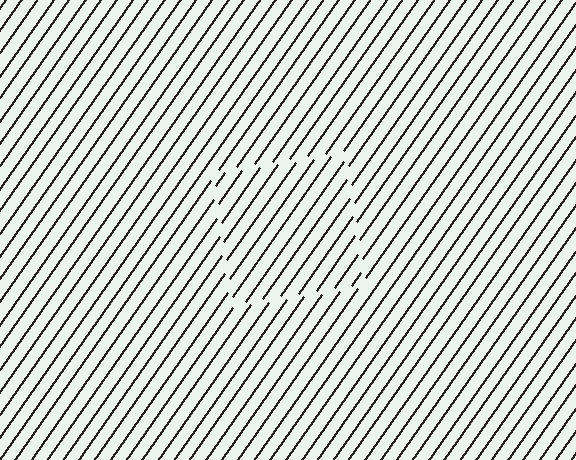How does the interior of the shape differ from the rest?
The interior of the shape contains the same grating, shifted by half a period — the contour is defined by the phase discontinuity where line-ends from the inner and outer gratings abut.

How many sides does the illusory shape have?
4 sides — the line-ends trace a square.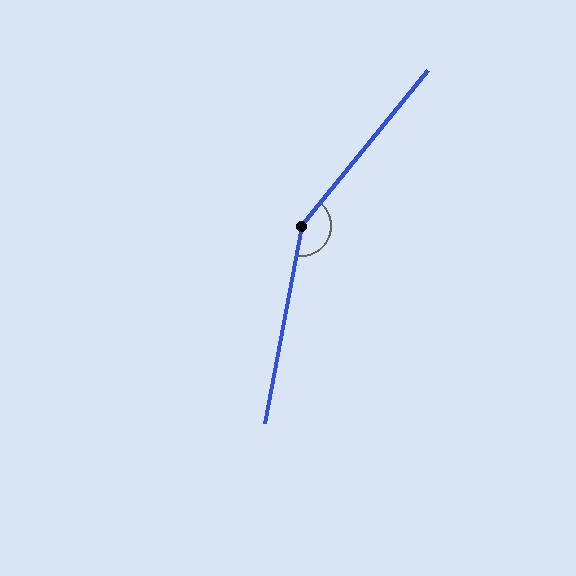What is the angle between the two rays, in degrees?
Approximately 151 degrees.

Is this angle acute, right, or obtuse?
It is obtuse.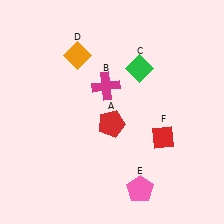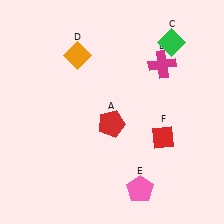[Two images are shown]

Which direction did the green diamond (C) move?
The green diamond (C) moved right.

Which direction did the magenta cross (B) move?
The magenta cross (B) moved right.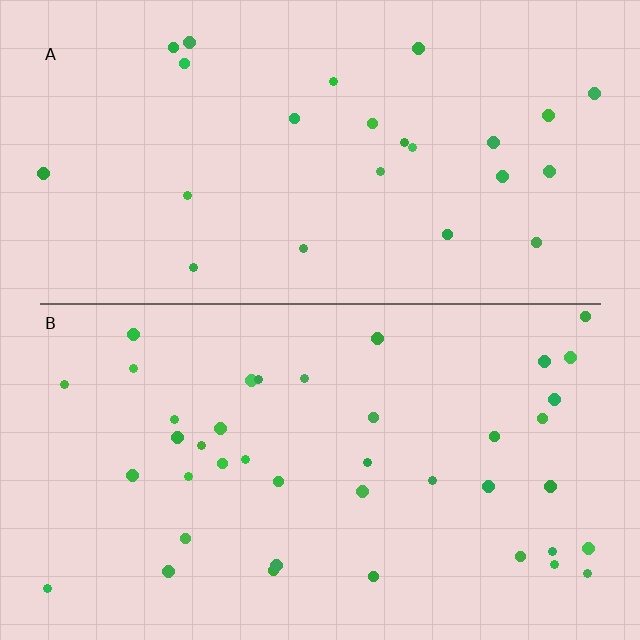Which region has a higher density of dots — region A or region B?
B (the bottom).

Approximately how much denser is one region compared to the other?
Approximately 1.7× — region B over region A.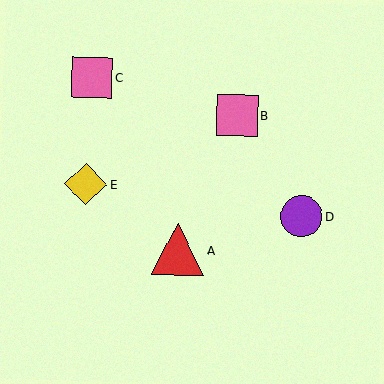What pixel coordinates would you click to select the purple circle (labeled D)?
Click at (301, 216) to select the purple circle D.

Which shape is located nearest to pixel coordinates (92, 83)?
The pink square (labeled C) at (92, 78) is nearest to that location.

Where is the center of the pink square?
The center of the pink square is at (92, 78).